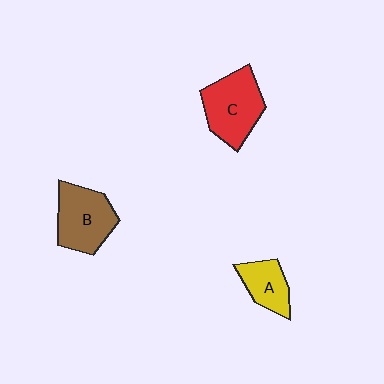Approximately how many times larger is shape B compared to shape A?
Approximately 1.6 times.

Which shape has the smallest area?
Shape A (yellow).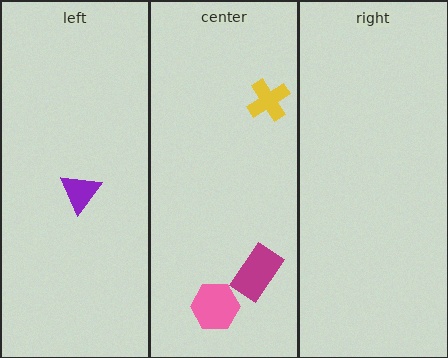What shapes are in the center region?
The yellow cross, the magenta rectangle, the pink hexagon.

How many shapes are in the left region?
1.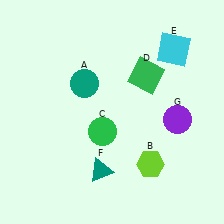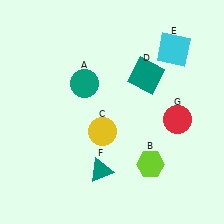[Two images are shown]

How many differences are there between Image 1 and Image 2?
There are 3 differences between the two images.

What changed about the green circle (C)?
In Image 1, C is green. In Image 2, it changed to yellow.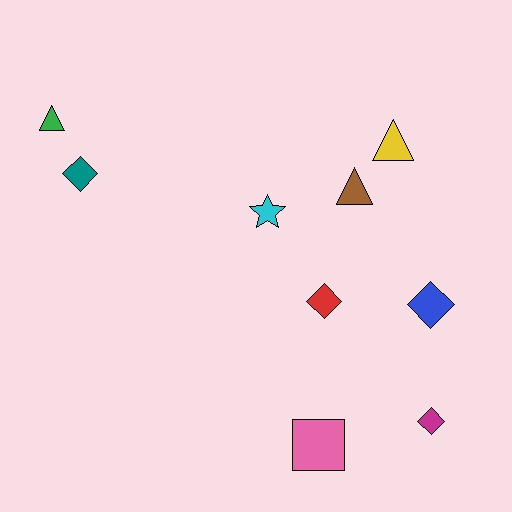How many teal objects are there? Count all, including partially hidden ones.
There is 1 teal object.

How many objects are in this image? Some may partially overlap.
There are 9 objects.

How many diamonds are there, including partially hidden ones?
There are 4 diamonds.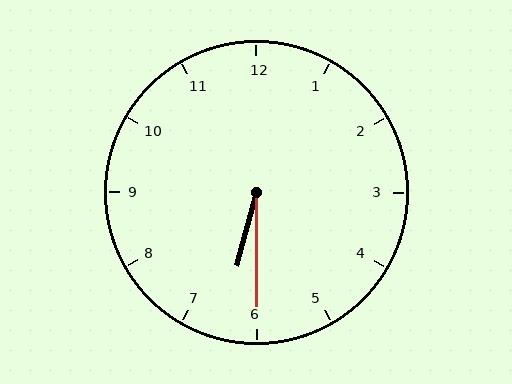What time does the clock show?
6:30.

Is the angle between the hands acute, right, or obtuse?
It is acute.